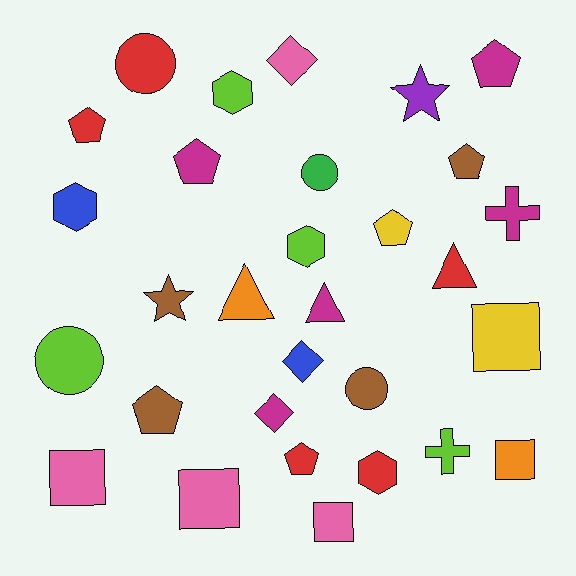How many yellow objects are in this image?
There are 2 yellow objects.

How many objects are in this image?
There are 30 objects.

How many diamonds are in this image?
There are 3 diamonds.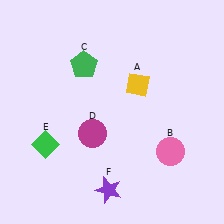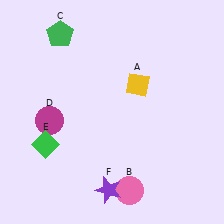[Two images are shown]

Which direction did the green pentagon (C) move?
The green pentagon (C) moved up.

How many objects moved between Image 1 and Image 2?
3 objects moved between the two images.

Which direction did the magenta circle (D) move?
The magenta circle (D) moved left.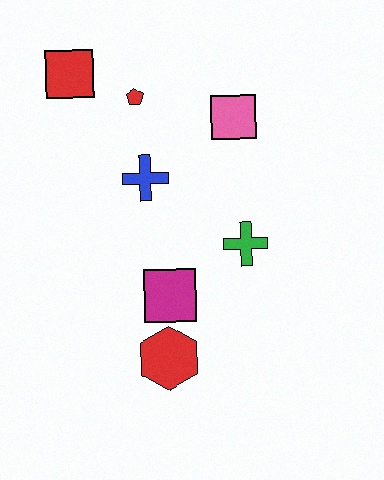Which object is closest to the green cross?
The magenta square is closest to the green cross.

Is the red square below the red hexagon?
No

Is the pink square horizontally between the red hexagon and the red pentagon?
No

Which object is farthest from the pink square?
The red hexagon is farthest from the pink square.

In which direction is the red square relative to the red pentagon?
The red square is to the left of the red pentagon.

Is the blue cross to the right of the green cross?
No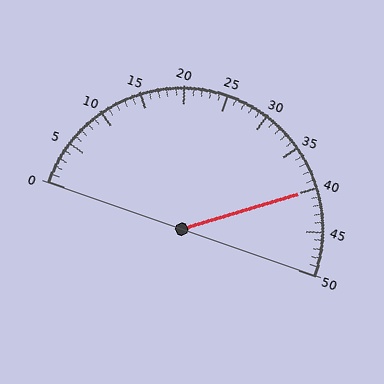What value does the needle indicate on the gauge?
The needle indicates approximately 40.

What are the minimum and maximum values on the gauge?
The gauge ranges from 0 to 50.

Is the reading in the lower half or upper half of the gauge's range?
The reading is in the upper half of the range (0 to 50).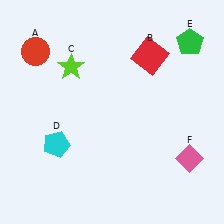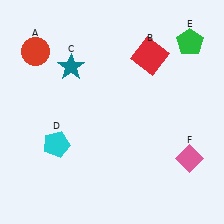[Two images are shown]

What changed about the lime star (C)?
In Image 1, C is lime. In Image 2, it changed to teal.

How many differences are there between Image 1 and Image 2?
There is 1 difference between the two images.